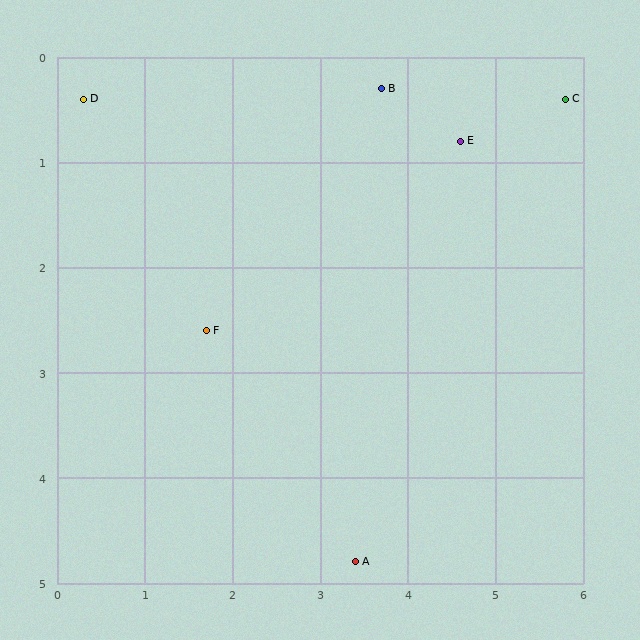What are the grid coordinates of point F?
Point F is at approximately (1.7, 2.6).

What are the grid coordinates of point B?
Point B is at approximately (3.7, 0.3).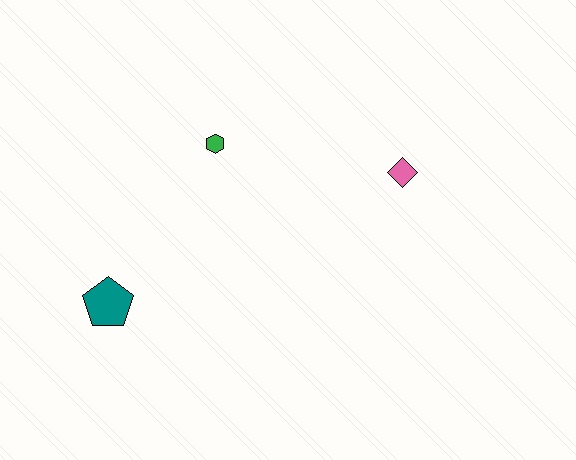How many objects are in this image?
There are 3 objects.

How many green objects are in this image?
There is 1 green object.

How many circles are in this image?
There are no circles.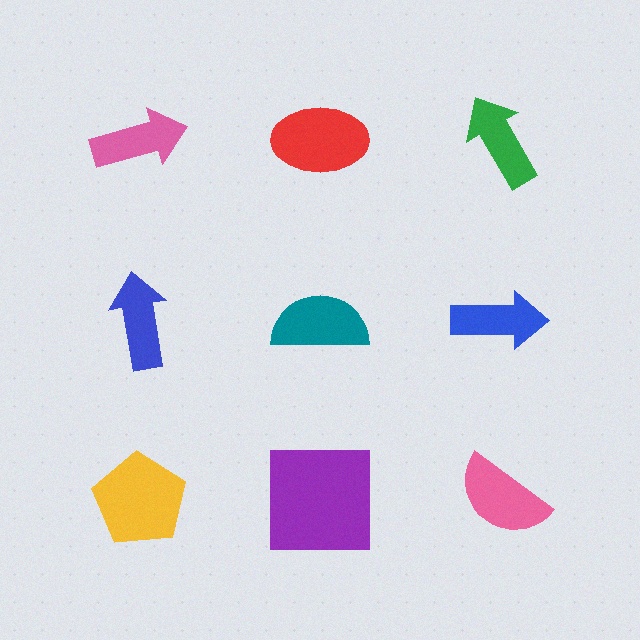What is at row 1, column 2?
A red ellipse.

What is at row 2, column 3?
A blue arrow.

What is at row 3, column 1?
A yellow pentagon.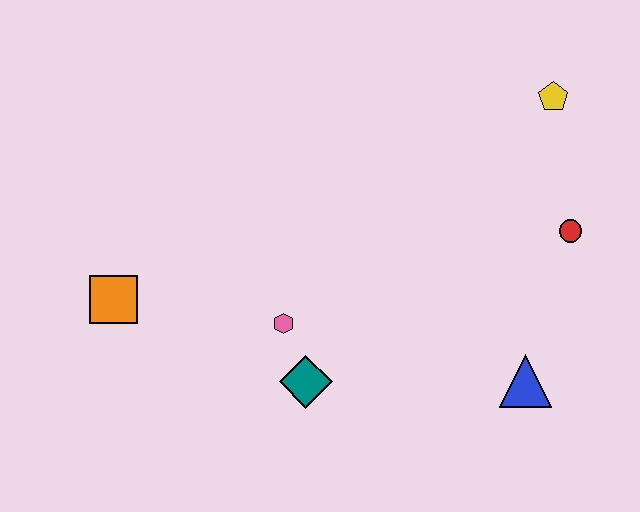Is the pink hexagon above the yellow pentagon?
No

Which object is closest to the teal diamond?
The pink hexagon is closest to the teal diamond.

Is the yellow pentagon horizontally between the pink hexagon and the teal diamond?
No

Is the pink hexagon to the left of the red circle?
Yes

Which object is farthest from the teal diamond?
The yellow pentagon is farthest from the teal diamond.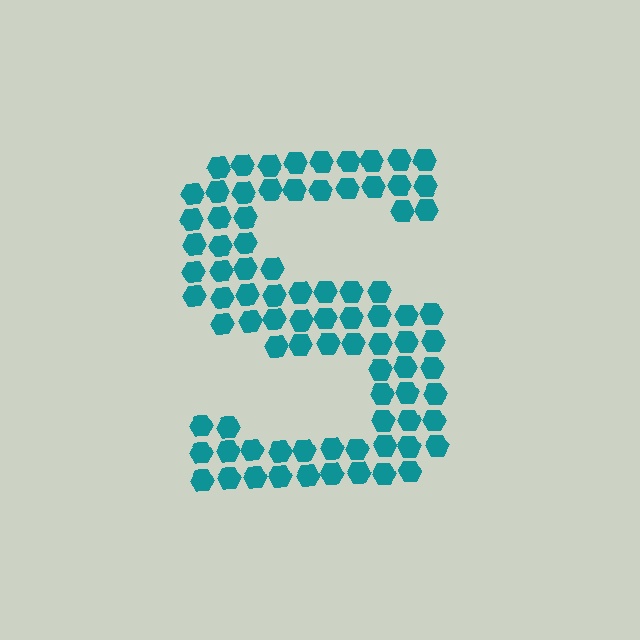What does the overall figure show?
The overall figure shows the letter S.